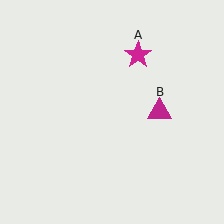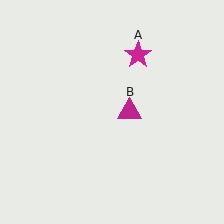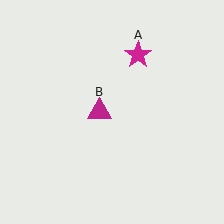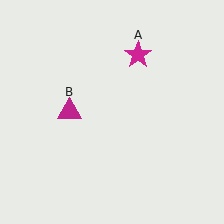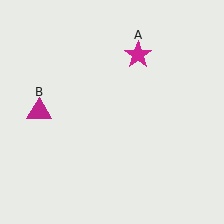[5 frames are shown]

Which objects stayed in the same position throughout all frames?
Magenta star (object A) remained stationary.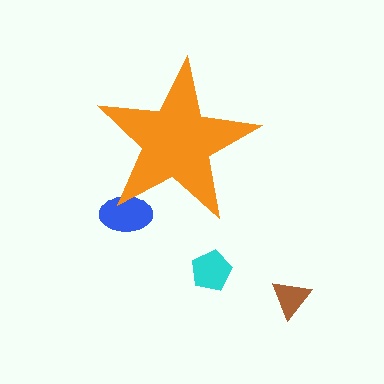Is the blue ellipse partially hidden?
Yes, the blue ellipse is partially hidden behind the orange star.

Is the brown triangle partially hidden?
No, the brown triangle is fully visible.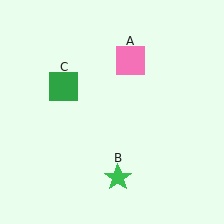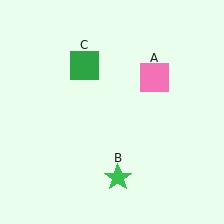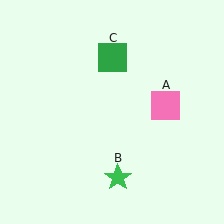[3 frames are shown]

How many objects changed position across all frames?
2 objects changed position: pink square (object A), green square (object C).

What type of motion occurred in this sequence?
The pink square (object A), green square (object C) rotated clockwise around the center of the scene.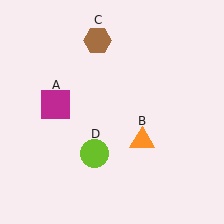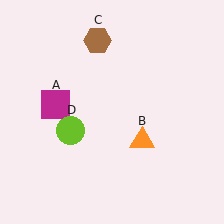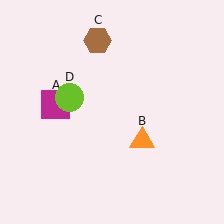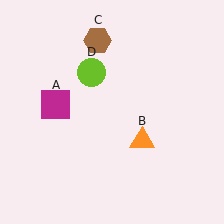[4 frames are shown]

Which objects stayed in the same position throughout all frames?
Magenta square (object A) and orange triangle (object B) and brown hexagon (object C) remained stationary.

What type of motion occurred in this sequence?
The lime circle (object D) rotated clockwise around the center of the scene.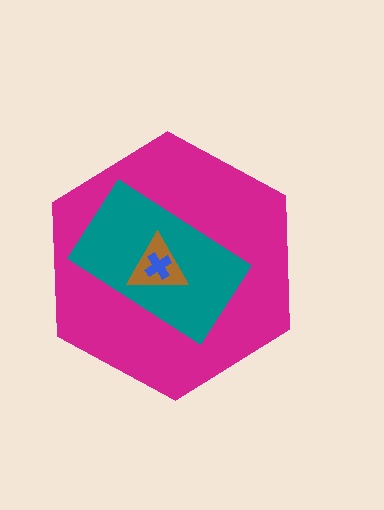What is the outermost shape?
The magenta hexagon.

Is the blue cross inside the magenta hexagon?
Yes.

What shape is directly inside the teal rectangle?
The brown triangle.